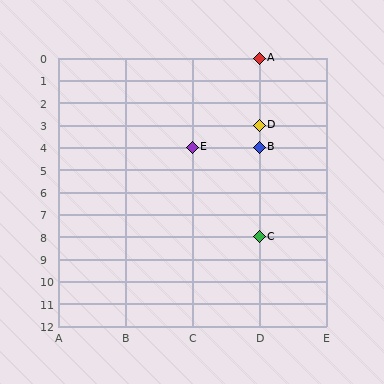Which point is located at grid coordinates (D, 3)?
Point D is at (D, 3).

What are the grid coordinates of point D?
Point D is at grid coordinates (D, 3).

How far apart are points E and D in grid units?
Points E and D are 1 column and 1 row apart (about 1.4 grid units diagonally).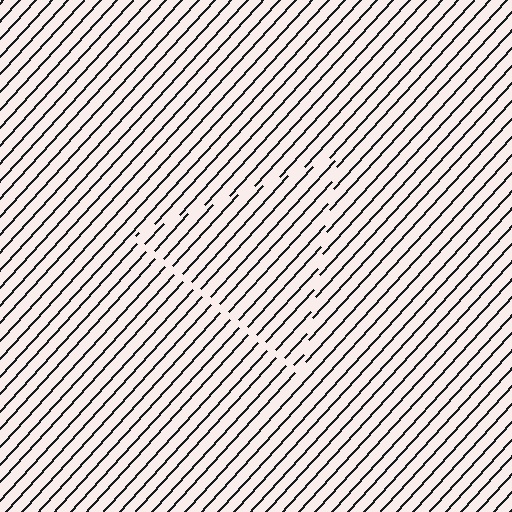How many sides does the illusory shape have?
3 sides — the line-ends trace a triangle.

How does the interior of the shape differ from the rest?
The interior of the shape contains the same grating, shifted by half a period — the contour is defined by the phase discontinuity where line-ends from the inner and outer gratings abut.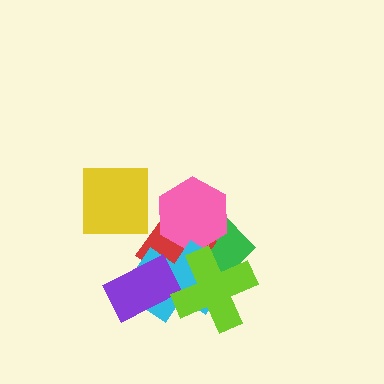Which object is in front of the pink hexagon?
The cyan cross is in front of the pink hexagon.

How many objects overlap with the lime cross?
3 objects overlap with the lime cross.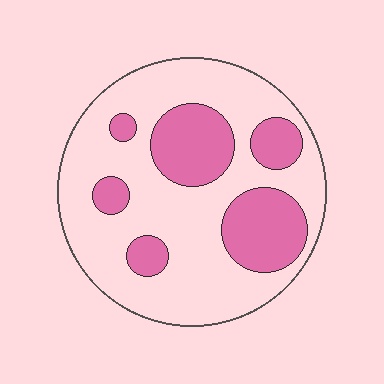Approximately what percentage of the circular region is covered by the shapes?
Approximately 30%.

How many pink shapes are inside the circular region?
6.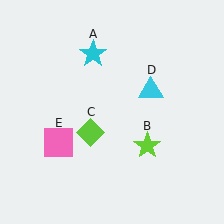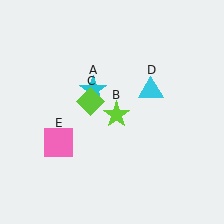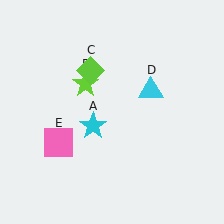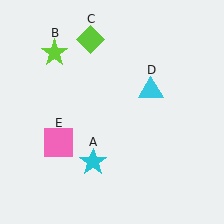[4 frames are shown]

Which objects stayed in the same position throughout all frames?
Cyan triangle (object D) and pink square (object E) remained stationary.